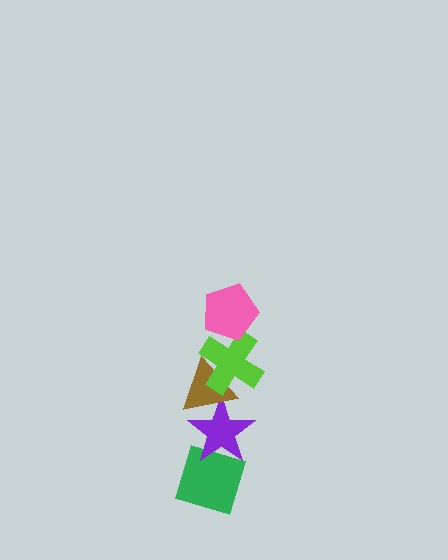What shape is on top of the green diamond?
The purple star is on top of the green diamond.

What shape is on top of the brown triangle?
The lime cross is on top of the brown triangle.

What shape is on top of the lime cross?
The pink pentagon is on top of the lime cross.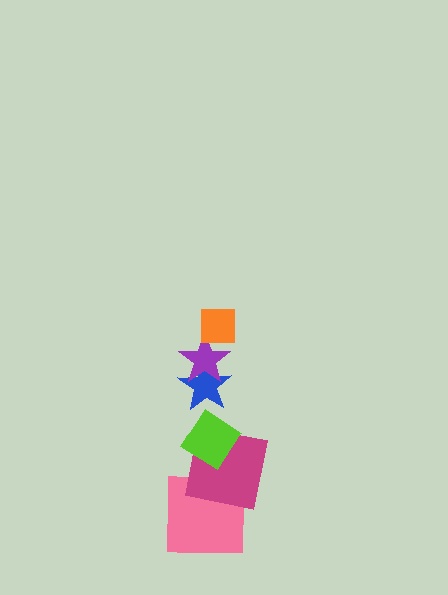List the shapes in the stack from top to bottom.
From top to bottom: the orange square, the purple star, the blue star, the lime diamond, the magenta square, the pink square.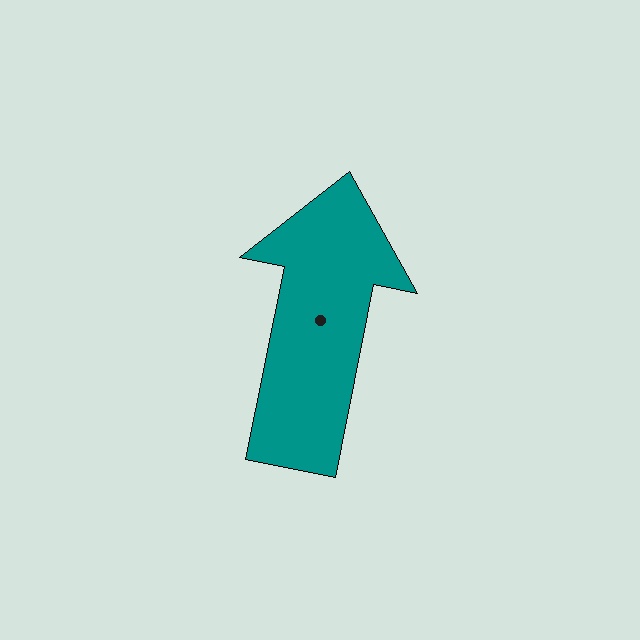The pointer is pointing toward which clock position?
Roughly 12 o'clock.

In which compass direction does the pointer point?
North.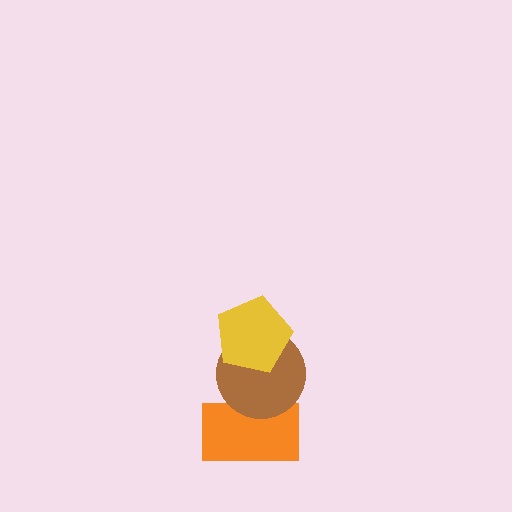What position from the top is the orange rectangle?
The orange rectangle is 3rd from the top.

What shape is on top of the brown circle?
The yellow pentagon is on top of the brown circle.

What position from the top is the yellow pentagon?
The yellow pentagon is 1st from the top.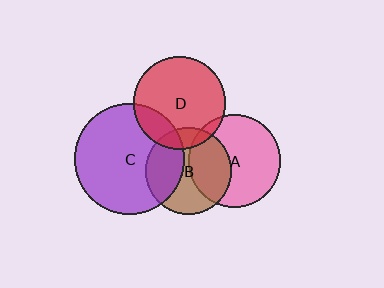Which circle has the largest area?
Circle C (purple).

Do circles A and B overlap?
Yes.